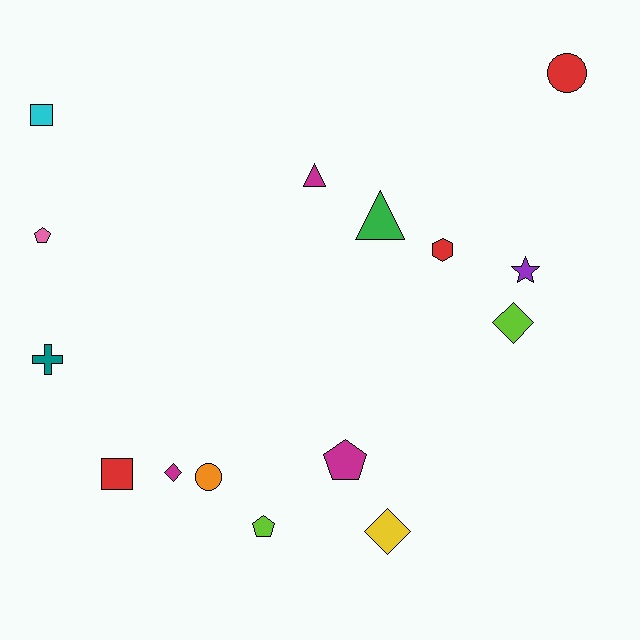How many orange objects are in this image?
There is 1 orange object.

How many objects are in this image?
There are 15 objects.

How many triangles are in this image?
There are 2 triangles.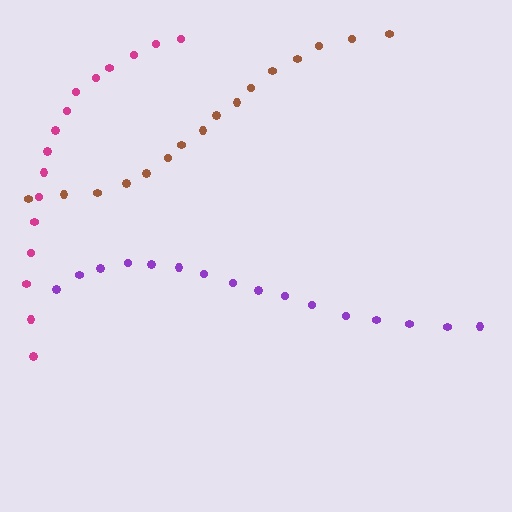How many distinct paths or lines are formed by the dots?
There are 3 distinct paths.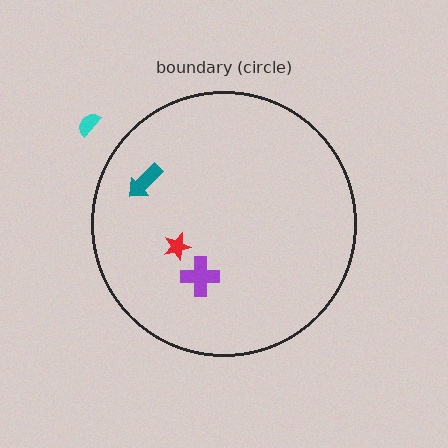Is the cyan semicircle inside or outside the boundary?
Outside.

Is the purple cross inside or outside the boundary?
Inside.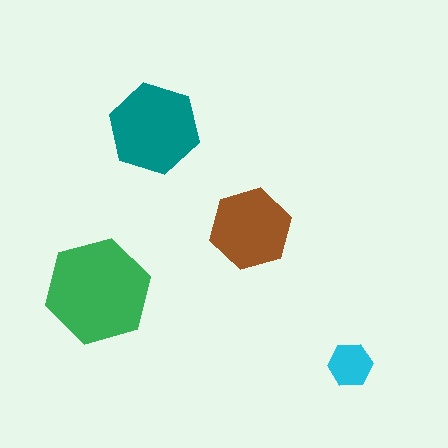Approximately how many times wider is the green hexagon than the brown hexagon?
About 1.5 times wider.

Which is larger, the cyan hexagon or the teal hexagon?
The teal one.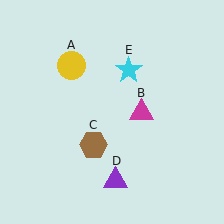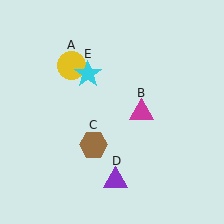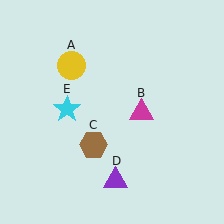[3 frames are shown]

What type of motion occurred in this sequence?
The cyan star (object E) rotated counterclockwise around the center of the scene.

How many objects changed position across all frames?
1 object changed position: cyan star (object E).